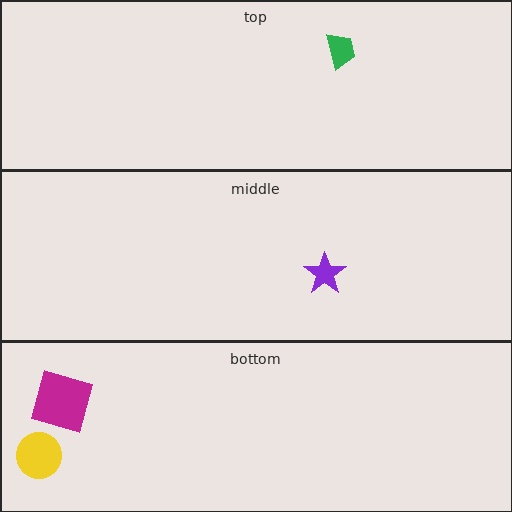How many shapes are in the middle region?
1.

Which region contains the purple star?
The middle region.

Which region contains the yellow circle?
The bottom region.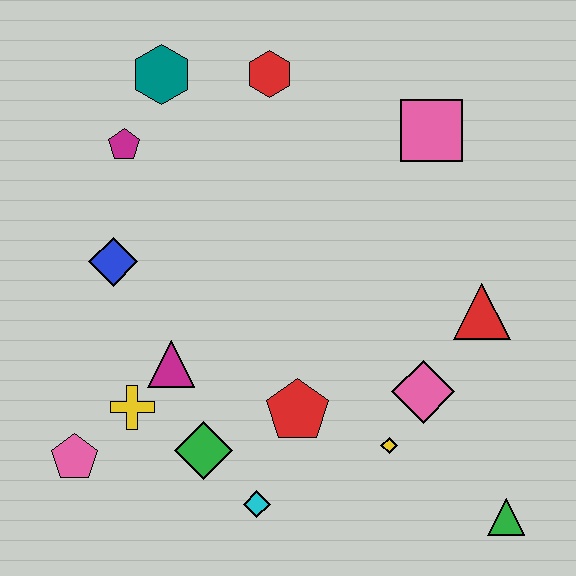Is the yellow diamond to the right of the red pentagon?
Yes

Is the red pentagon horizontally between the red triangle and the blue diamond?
Yes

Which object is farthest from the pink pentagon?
The pink square is farthest from the pink pentagon.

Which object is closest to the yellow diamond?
The pink diamond is closest to the yellow diamond.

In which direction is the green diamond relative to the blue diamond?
The green diamond is below the blue diamond.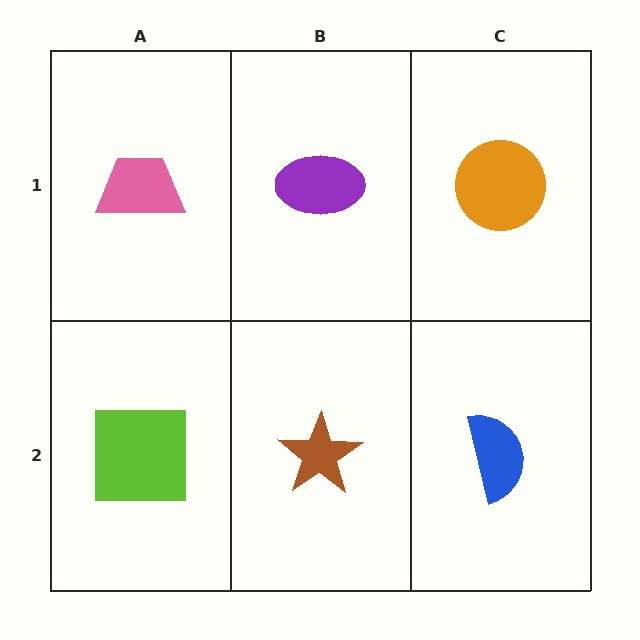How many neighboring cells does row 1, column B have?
3.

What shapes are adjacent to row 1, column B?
A brown star (row 2, column B), a pink trapezoid (row 1, column A), an orange circle (row 1, column C).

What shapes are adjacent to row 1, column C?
A blue semicircle (row 2, column C), a purple ellipse (row 1, column B).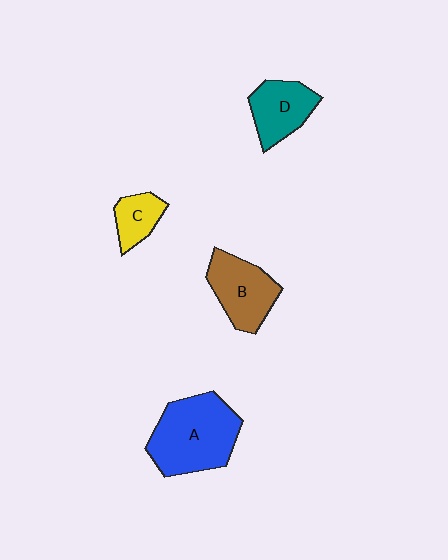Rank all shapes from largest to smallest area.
From largest to smallest: A (blue), B (brown), D (teal), C (yellow).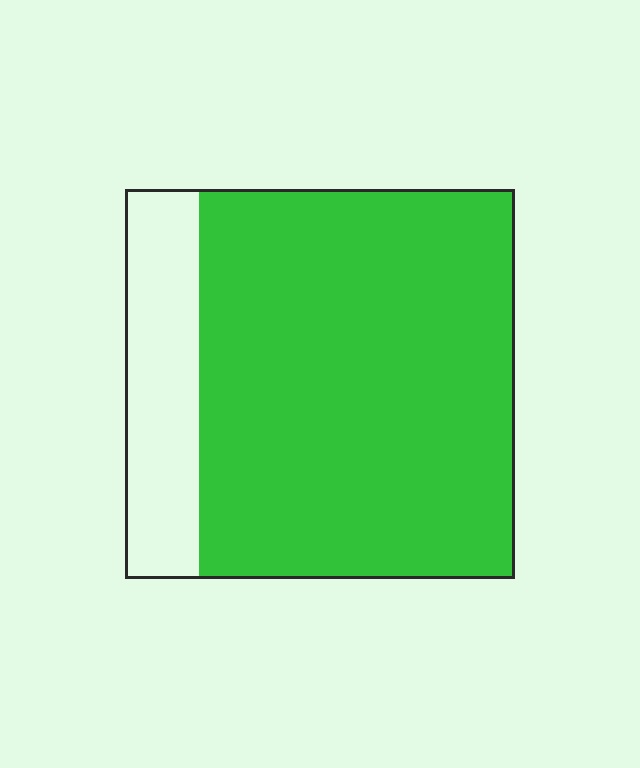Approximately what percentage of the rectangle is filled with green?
Approximately 80%.